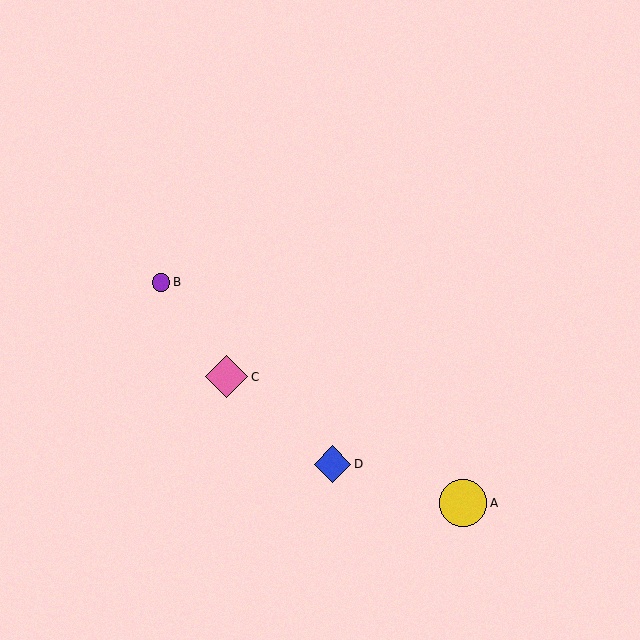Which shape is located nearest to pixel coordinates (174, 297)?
The purple circle (labeled B) at (161, 282) is nearest to that location.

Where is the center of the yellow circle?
The center of the yellow circle is at (463, 503).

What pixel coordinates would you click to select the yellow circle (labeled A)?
Click at (463, 503) to select the yellow circle A.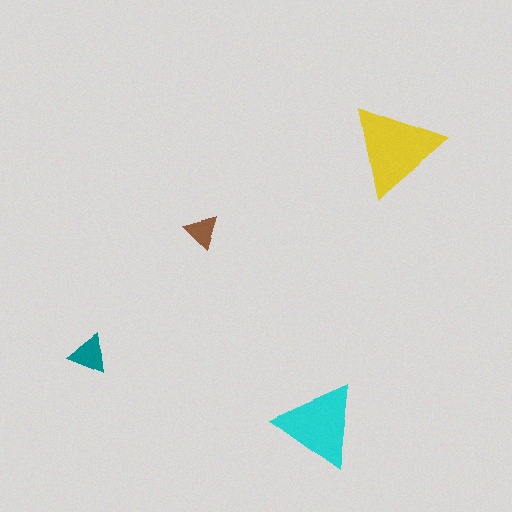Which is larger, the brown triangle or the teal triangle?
The teal one.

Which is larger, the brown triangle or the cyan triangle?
The cyan one.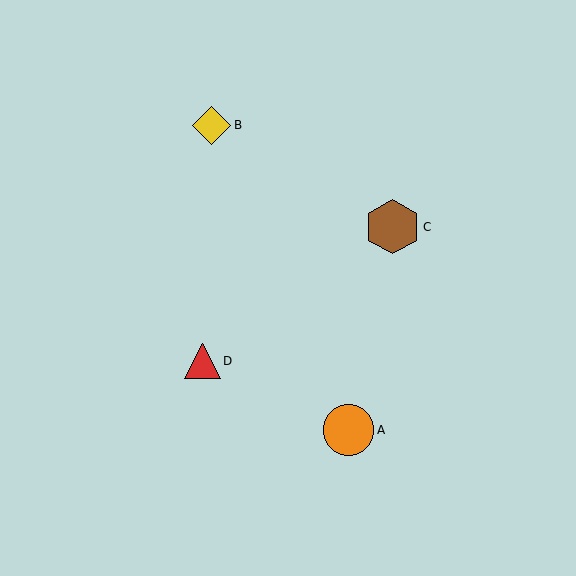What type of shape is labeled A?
Shape A is an orange circle.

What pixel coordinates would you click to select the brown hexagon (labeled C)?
Click at (392, 227) to select the brown hexagon C.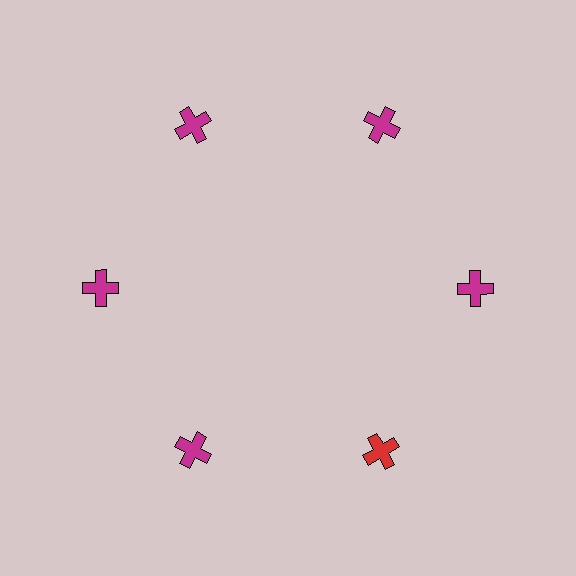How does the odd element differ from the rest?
It has a different color: red instead of magenta.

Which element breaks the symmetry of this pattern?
The red cross at roughly the 5 o'clock position breaks the symmetry. All other shapes are magenta crosses.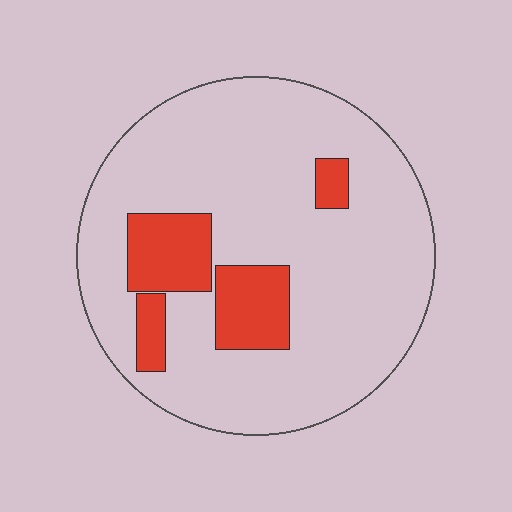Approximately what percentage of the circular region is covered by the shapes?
Approximately 15%.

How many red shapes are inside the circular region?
4.